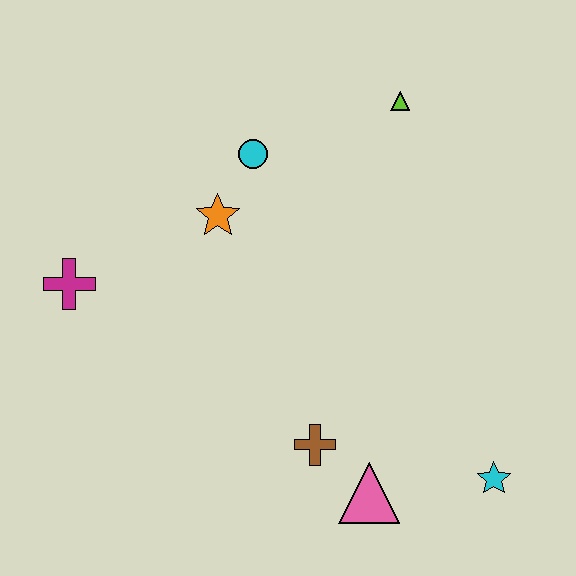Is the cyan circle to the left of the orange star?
No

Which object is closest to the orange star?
The cyan circle is closest to the orange star.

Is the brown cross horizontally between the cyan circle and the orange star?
No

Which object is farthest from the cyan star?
The magenta cross is farthest from the cyan star.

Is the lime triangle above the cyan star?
Yes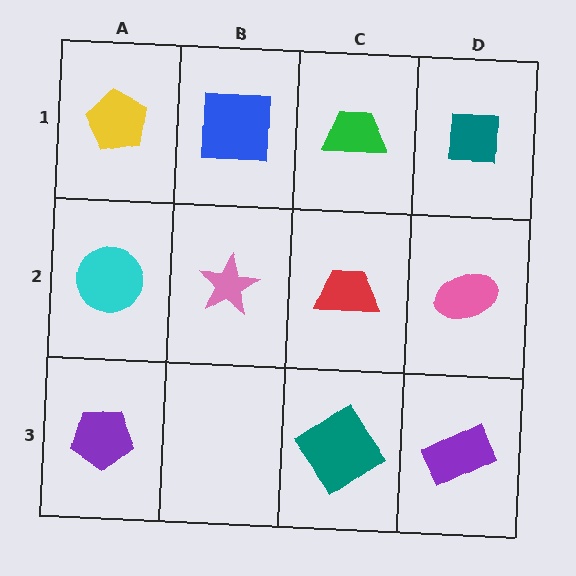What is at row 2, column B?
A pink star.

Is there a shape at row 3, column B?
No, that cell is empty.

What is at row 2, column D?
A pink ellipse.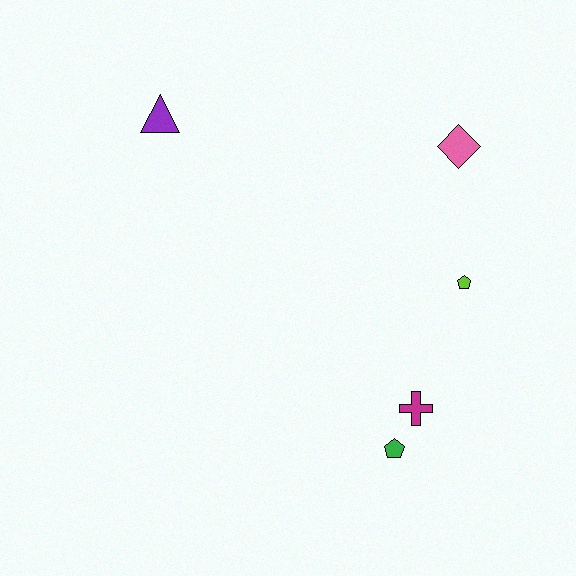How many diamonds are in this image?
There is 1 diamond.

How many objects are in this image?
There are 5 objects.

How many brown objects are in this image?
There are no brown objects.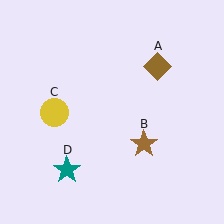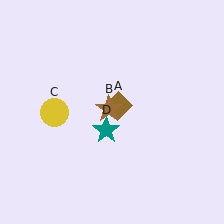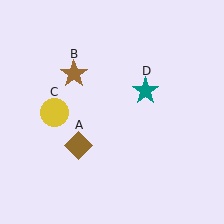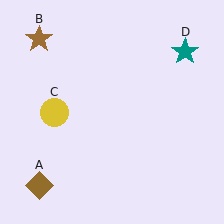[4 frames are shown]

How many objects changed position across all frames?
3 objects changed position: brown diamond (object A), brown star (object B), teal star (object D).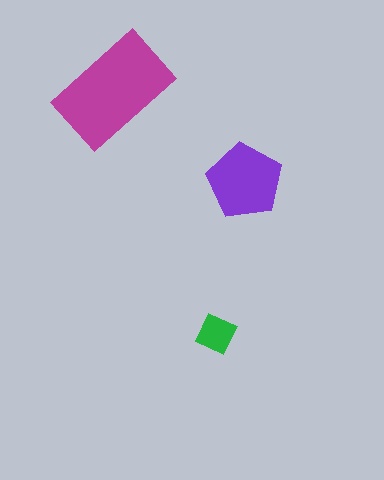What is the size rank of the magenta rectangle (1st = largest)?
1st.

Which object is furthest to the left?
The magenta rectangle is leftmost.